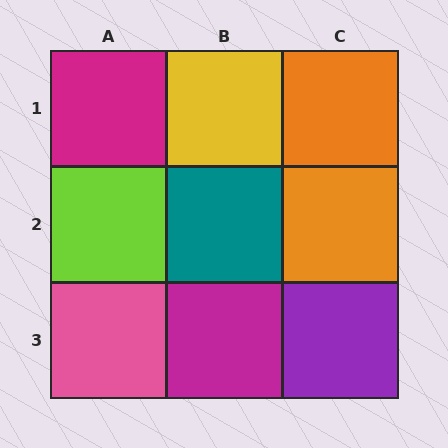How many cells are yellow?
1 cell is yellow.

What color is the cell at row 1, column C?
Orange.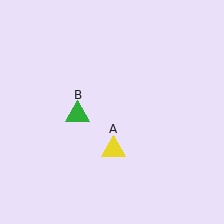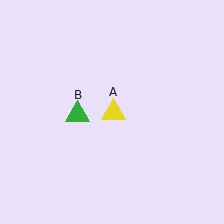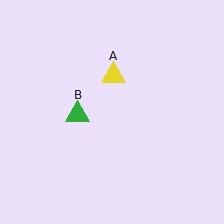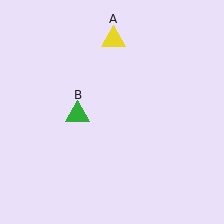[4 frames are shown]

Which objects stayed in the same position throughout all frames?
Green triangle (object B) remained stationary.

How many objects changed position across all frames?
1 object changed position: yellow triangle (object A).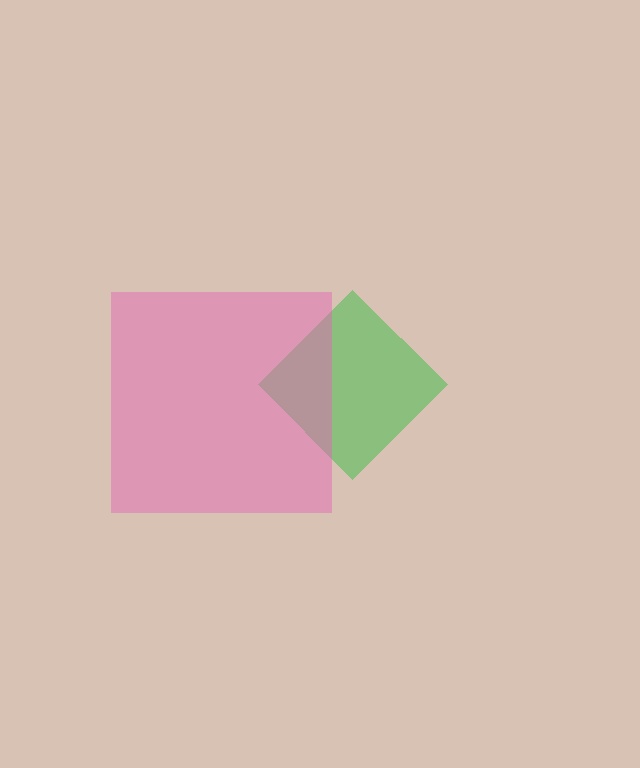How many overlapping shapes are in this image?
There are 2 overlapping shapes in the image.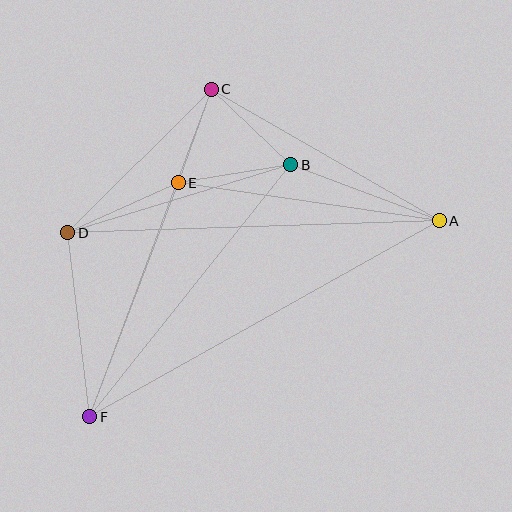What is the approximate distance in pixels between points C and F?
The distance between C and F is approximately 349 pixels.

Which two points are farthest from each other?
Points A and F are farthest from each other.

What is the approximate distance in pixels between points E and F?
The distance between E and F is approximately 250 pixels.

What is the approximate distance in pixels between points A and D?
The distance between A and D is approximately 371 pixels.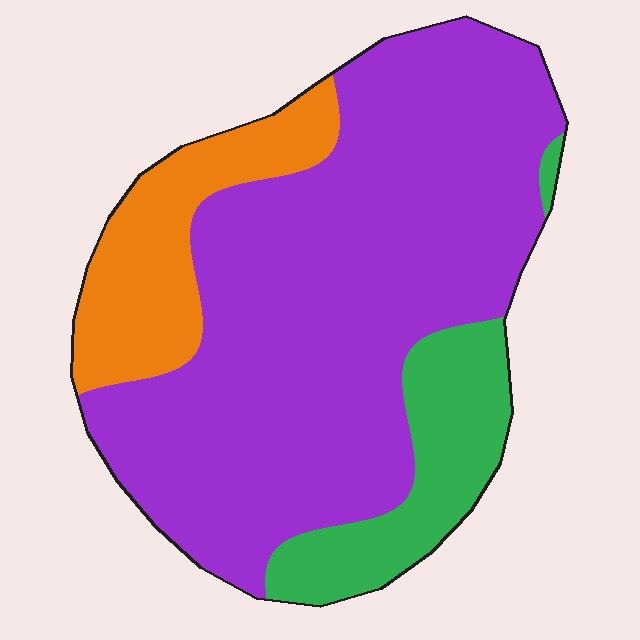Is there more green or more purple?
Purple.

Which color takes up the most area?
Purple, at roughly 70%.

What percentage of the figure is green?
Green takes up about one sixth (1/6) of the figure.